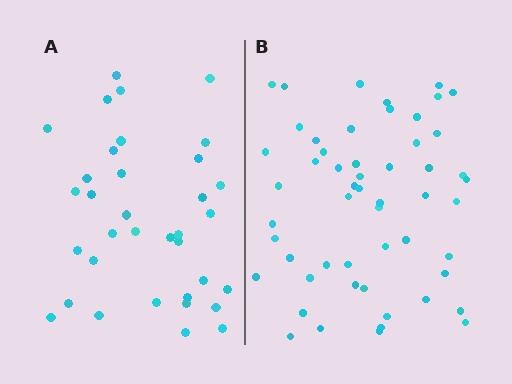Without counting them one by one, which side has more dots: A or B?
Region B (the right region) has more dots.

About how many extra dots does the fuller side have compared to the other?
Region B has approximately 20 more dots than region A.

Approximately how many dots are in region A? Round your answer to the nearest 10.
About 40 dots. (The exact count is 35, which rounds to 40.)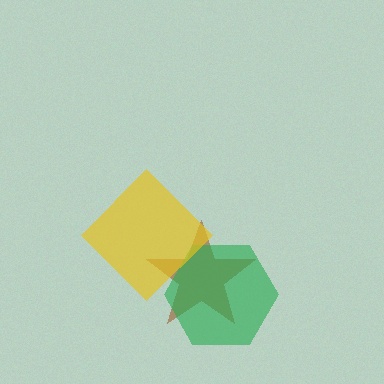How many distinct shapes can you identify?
There are 3 distinct shapes: a brown star, a green hexagon, a yellow diamond.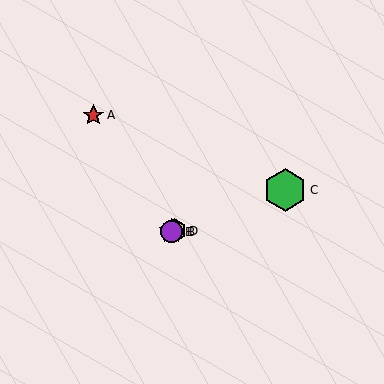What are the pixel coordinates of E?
Object E is at (171, 232).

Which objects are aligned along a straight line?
Objects B, C, D, E are aligned along a straight line.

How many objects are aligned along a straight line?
4 objects (B, C, D, E) are aligned along a straight line.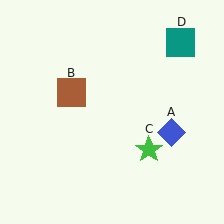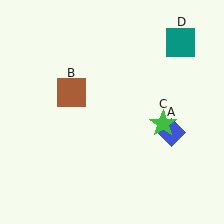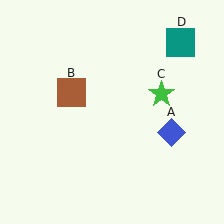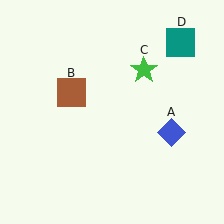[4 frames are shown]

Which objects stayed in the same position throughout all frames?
Blue diamond (object A) and brown square (object B) and teal square (object D) remained stationary.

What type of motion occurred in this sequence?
The green star (object C) rotated counterclockwise around the center of the scene.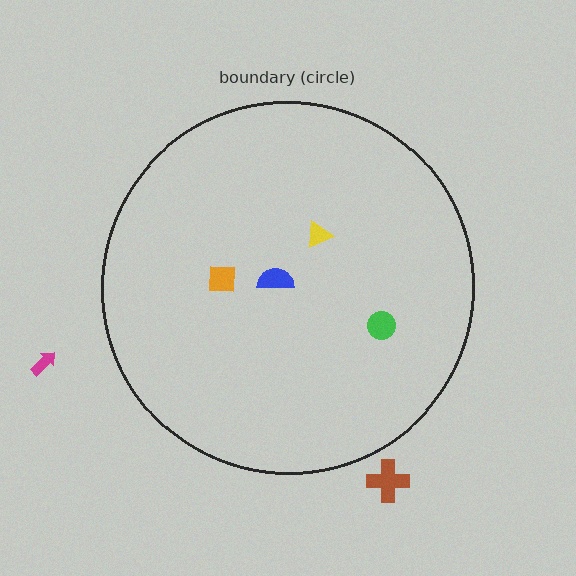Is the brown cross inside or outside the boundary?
Outside.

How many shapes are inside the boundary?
4 inside, 2 outside.